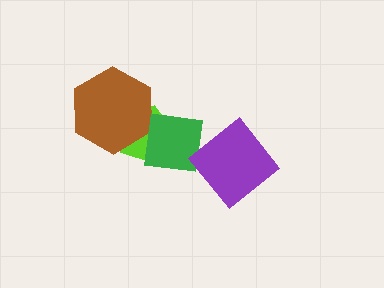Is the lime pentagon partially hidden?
Yes, it is partially covered by another shape.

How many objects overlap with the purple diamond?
0 objects overlap with the purple diamond.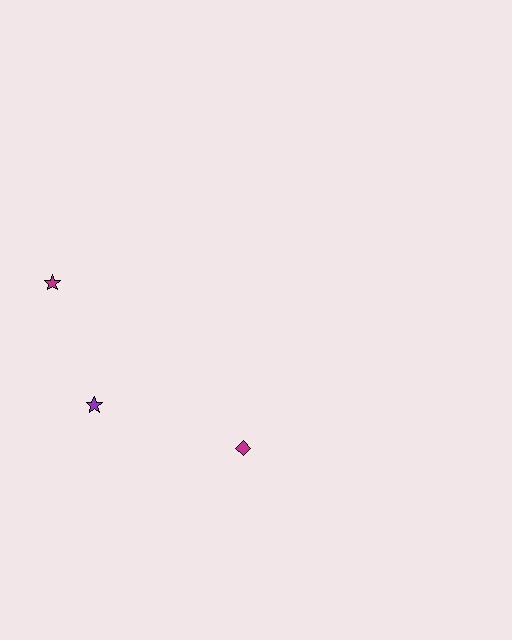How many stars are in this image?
There are 2 stars.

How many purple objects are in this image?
There is 1 purple object.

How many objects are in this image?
There are 3 objects.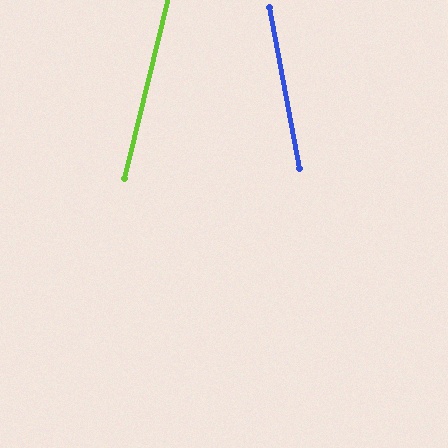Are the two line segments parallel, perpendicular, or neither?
Neither parallel nor perpendicular — they differ by about 24°.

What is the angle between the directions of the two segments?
Approximately 24 degrees.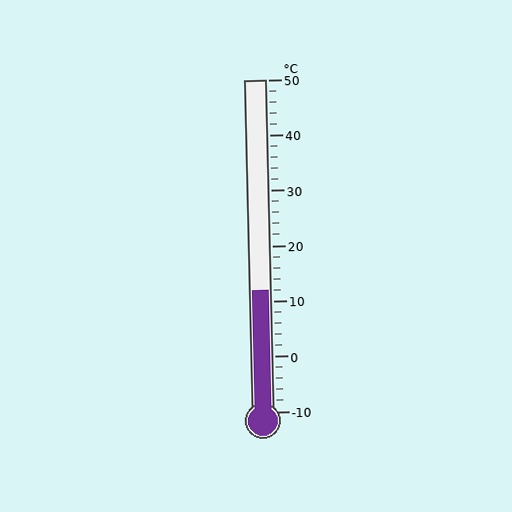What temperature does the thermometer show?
The thermometer shows approximately 12°C.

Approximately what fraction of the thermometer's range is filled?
The thermometer is filled to approximately 35% of its range.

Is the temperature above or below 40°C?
The temperature is below 40°C.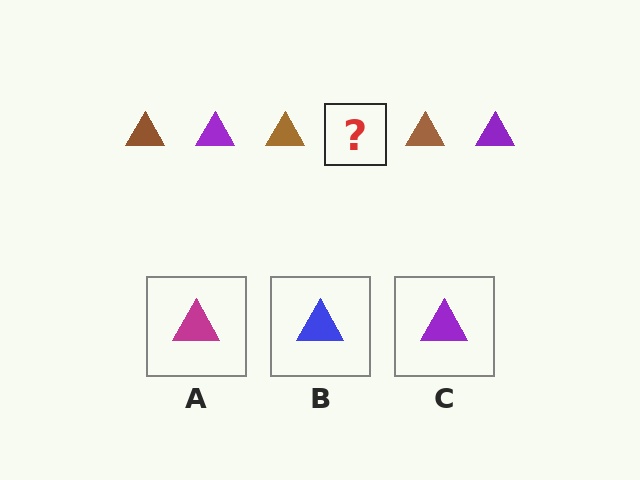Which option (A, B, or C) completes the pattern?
C.